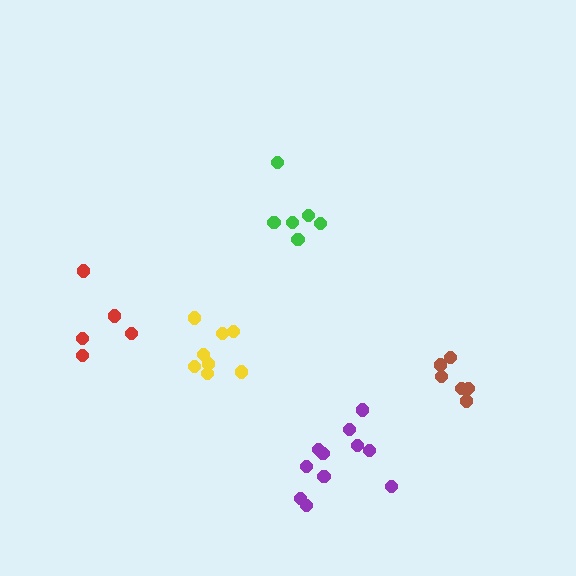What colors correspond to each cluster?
The clusters are colored: yellow, green, purple, brown, red.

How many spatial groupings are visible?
There are 5 spatial groupings.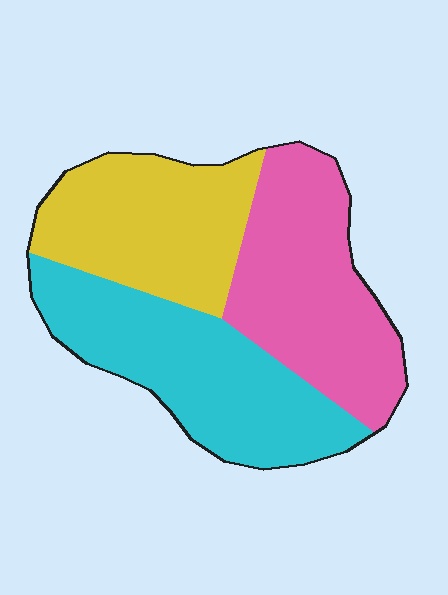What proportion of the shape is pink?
Pink takes up about one third (1/3) of the shape.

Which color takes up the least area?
Yellow, at roughly 30%.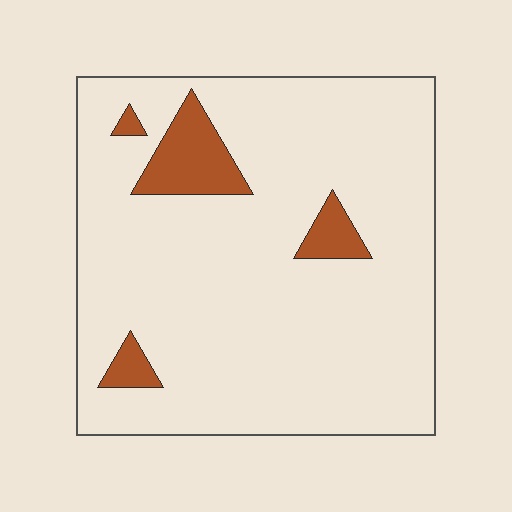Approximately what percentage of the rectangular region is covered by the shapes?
Approximately 10%.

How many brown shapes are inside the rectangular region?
4.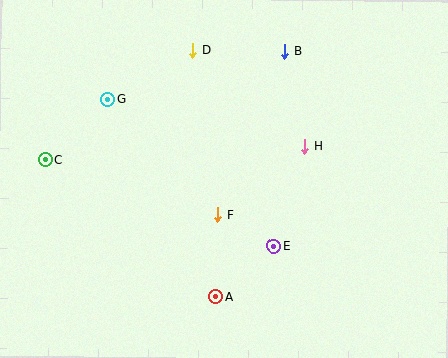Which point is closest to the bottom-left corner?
Point C is closest to the bottom-left corner.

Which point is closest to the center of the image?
Point F at (217, 215) is closest to the center.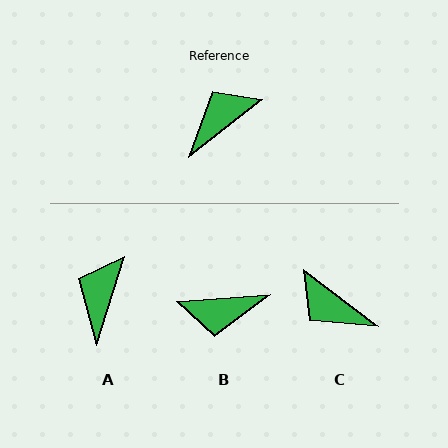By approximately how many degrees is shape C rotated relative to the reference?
Approximately 105 degrees counter-clockwise.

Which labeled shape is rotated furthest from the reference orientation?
B, about 146 degrees away.